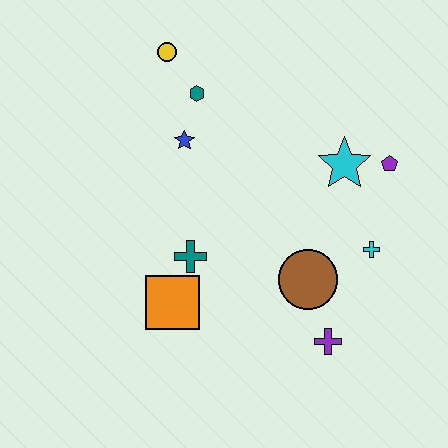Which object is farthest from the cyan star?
The orange square is farthest from the cyan star.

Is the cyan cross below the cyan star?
Yes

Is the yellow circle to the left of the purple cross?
Yes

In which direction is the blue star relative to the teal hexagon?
The blue star is below the teal hexagon.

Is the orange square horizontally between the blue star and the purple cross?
No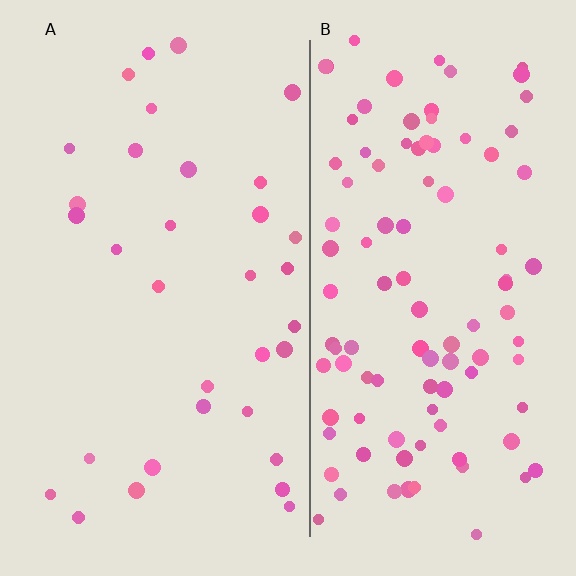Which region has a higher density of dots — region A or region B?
B (the right).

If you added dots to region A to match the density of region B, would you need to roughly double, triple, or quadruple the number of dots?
Approximately triple.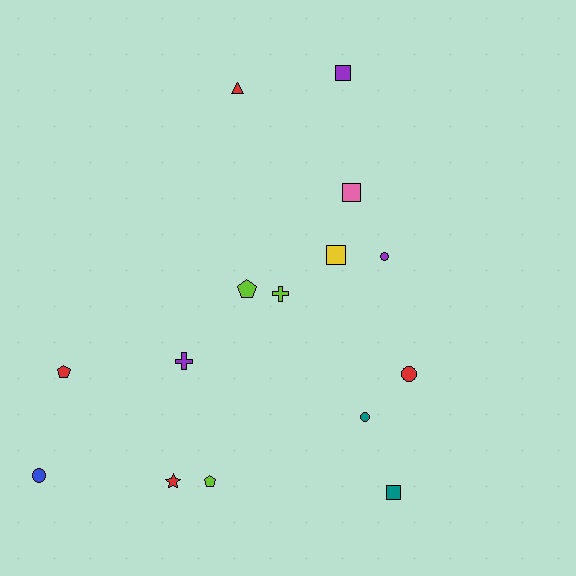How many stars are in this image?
There is 1 star.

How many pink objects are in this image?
There is 1 pink object.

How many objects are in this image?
There are 15 objects.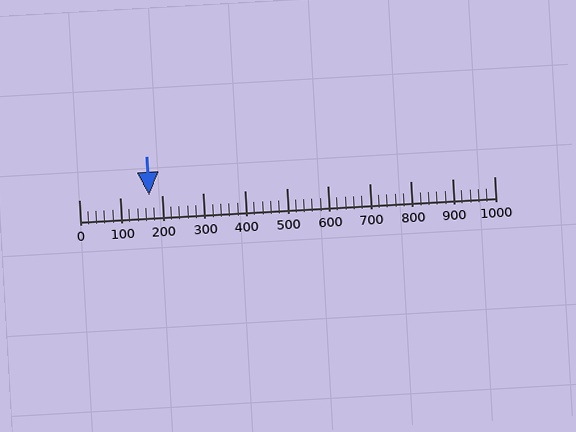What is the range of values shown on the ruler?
The ruler shows values from 0 to 1000.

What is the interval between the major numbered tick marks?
The major tick marks are spaced 100 units apart.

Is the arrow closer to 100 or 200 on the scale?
The arrow is closer to 200.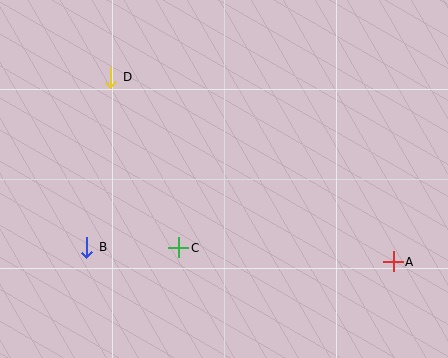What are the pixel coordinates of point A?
Point A is at (393, 262).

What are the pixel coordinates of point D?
Point D is at (111, 77).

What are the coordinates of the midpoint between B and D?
The midpoint between B and D is at (99, 162).